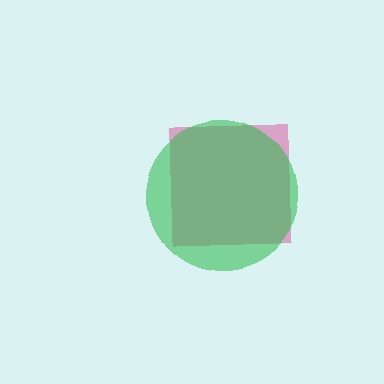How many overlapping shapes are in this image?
There are 2 overlapping shapes in the image.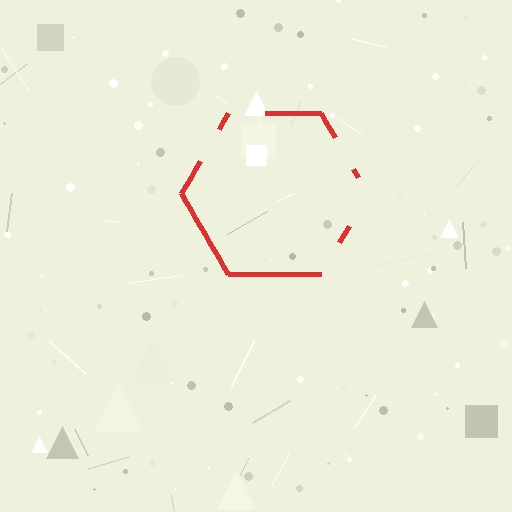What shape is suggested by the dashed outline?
The dashed outline suggests a hexagon.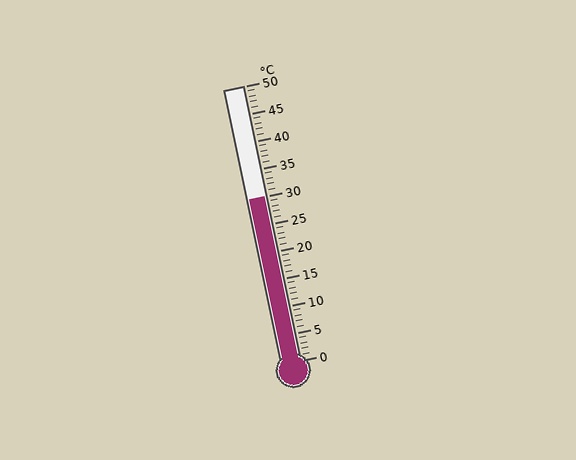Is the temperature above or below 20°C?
The temperature is above 20°C.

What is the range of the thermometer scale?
The thermometer scale ranges from 0°C to 50°C.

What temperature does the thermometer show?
The thermometer shows approximately 30°C.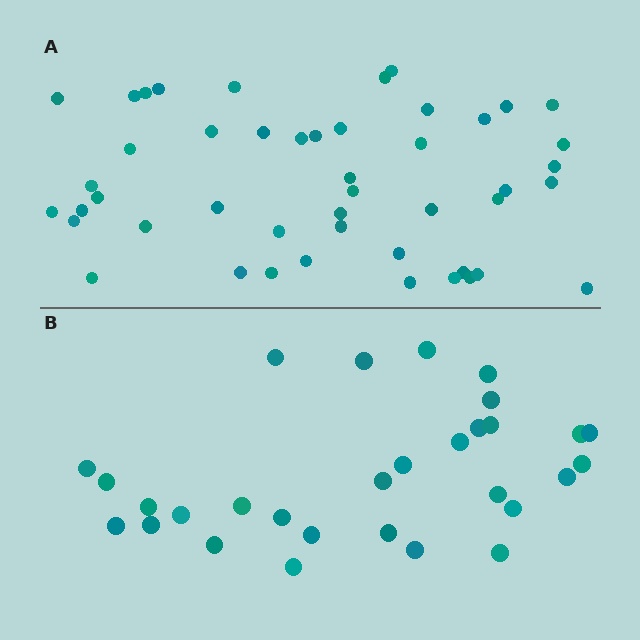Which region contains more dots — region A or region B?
Region A (the top region) has more dots.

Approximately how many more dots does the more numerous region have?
Region A has approximately 15 more dots than region B.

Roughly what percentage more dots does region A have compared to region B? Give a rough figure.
About 55% more.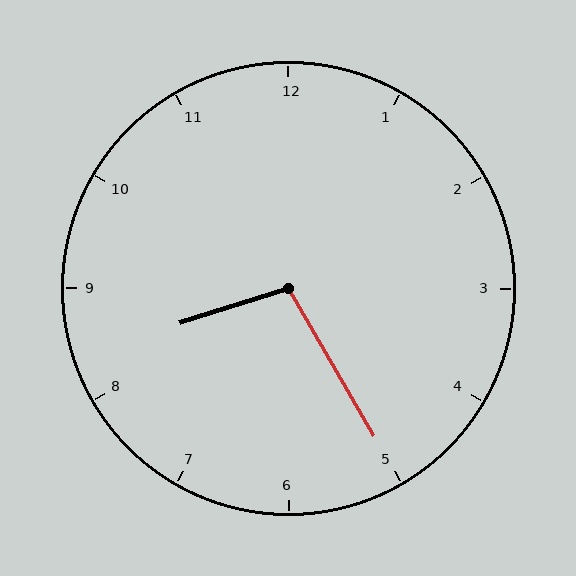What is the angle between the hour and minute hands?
Approximately 102 degrees.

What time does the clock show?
8:25.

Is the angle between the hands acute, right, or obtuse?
It is obtuse.